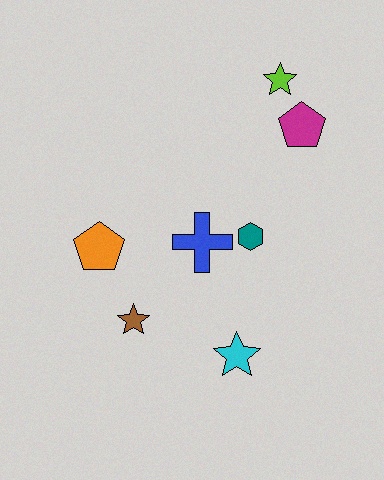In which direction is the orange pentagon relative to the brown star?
The orange pentagon is above the brown star.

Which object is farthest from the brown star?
The lime star is farthest from the brown star.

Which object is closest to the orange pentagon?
The brown star is closest to the orange pentagon.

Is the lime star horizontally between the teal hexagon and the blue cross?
No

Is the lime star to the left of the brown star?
No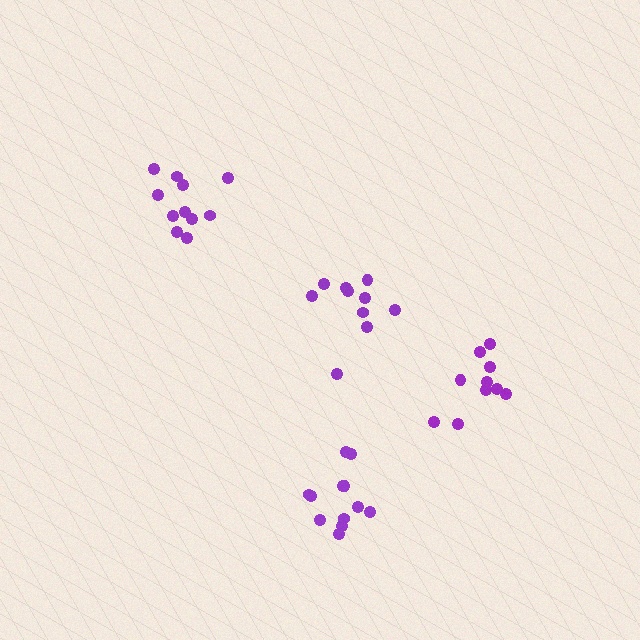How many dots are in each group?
Group 1: 12 dots, Group 2: 10 dots, Group 3: 10 dots, Group 4: 11 dots (43 total).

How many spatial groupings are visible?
There are 4 spatial groupings.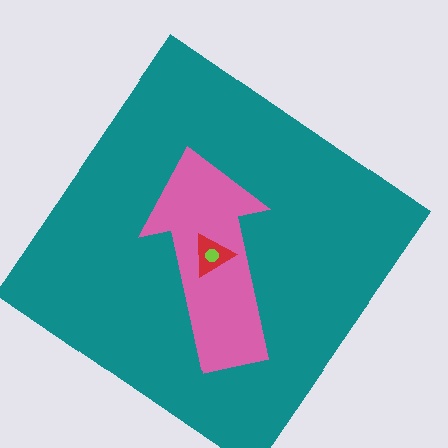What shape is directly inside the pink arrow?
The red triangle.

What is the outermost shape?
The teal diamond.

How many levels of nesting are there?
4.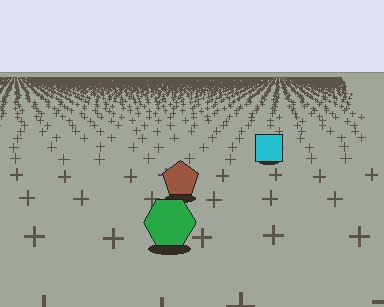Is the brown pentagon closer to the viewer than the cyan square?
Yes. The brown pentagon is closer — you can tell from the texture gradient: the ground texture is coarser near it.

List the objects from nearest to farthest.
From nearest to farthest: the green hexagon, the brown pentagon, the cyan square.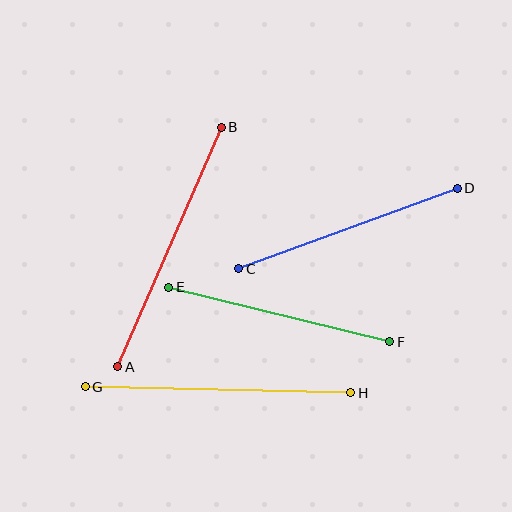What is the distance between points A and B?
The distance is approximately 261 pixels.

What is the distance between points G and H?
The distance is approximately 266 pixels.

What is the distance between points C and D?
The distance is approximately 233 pixels.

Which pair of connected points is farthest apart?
Points G and H are farthest apart.